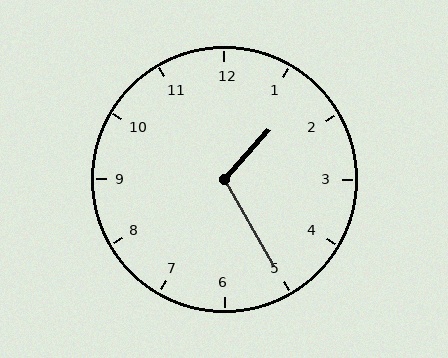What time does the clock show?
1:25.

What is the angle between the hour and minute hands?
Approximately 108 degrees.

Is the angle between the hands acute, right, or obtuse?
It is obtuse.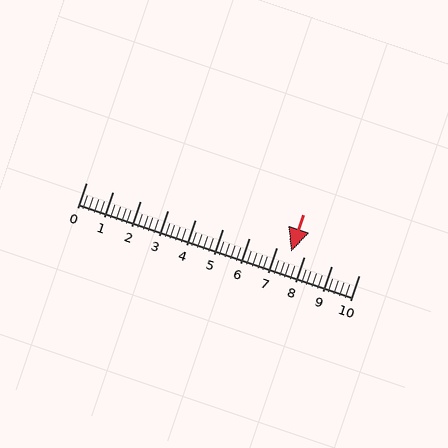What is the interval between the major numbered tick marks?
The major tick marks are spaced 1 units apart.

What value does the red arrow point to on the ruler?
The red arrow points to approximately 7.5.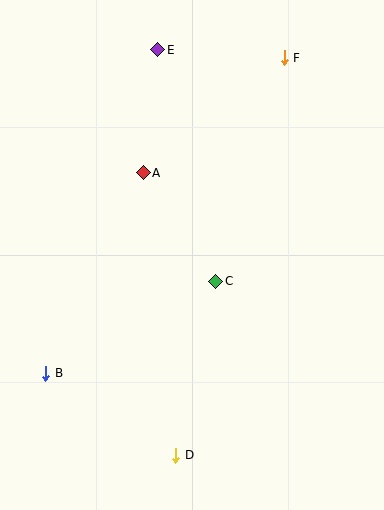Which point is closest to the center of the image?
Point C at (216, 281) is closest to the center.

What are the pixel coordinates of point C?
Point C is at (216, 281).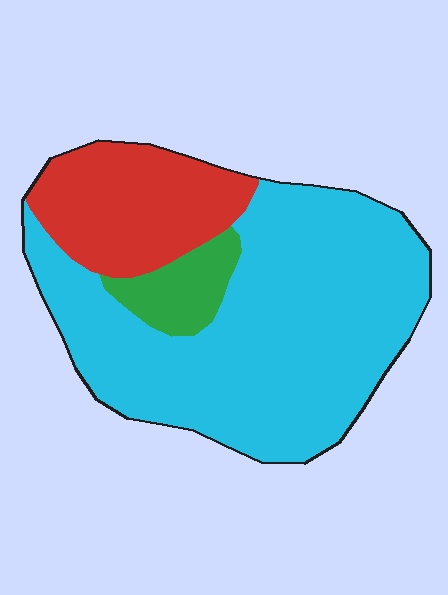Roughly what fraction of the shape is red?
Red takes up about one quarter (1/4) of the shape.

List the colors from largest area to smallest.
From largest to smallest: cyan, red, green.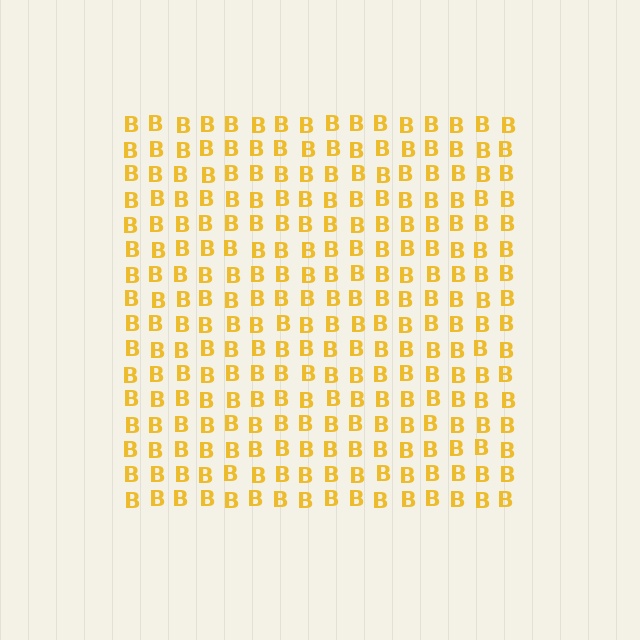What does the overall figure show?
The overall figure shows a square.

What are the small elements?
The small elements are letter B's.